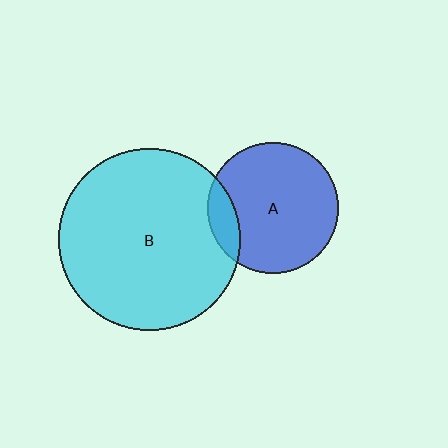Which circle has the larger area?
Circle B (cyan).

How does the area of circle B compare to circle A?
Approximately 1.9 times.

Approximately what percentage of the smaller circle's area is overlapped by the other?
Approximately 10%.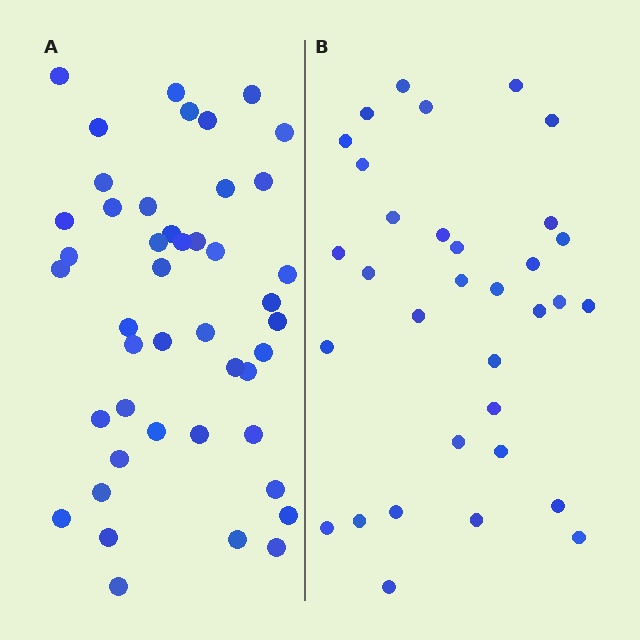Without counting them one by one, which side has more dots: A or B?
Region A (the left region) has more dots.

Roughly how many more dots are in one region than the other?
Region A has roughly 12 or so more dots than region B.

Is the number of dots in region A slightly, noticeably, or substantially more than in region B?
Region A has noticeably more, but not dramatically so. The ratio is roughly 1.4 to 1.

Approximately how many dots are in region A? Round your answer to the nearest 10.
About 40 dots. (The exact count is 45, which rounds to 40.)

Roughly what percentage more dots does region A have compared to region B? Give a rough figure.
About 35% more.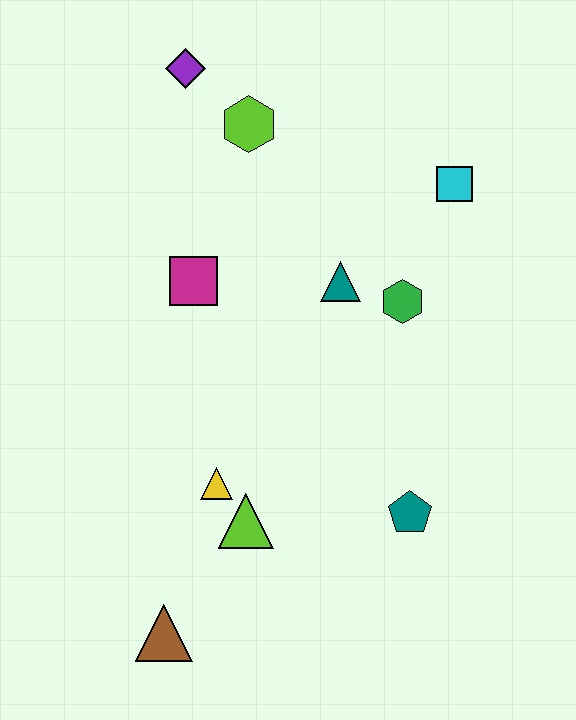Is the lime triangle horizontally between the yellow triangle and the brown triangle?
No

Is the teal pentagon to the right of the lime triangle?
Yes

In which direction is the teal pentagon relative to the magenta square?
The teal pentagon is below the magenta square.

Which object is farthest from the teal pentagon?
The purple diamond is farthest from the teal pentagon.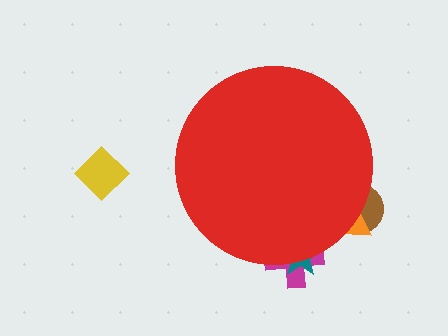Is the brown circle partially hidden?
Yes, the brown circle is partially hidden behind the red circle.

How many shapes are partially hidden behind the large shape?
4 shapes are partially hidden.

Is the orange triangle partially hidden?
Yes, the orange triangle is partially hidden behind the red circle.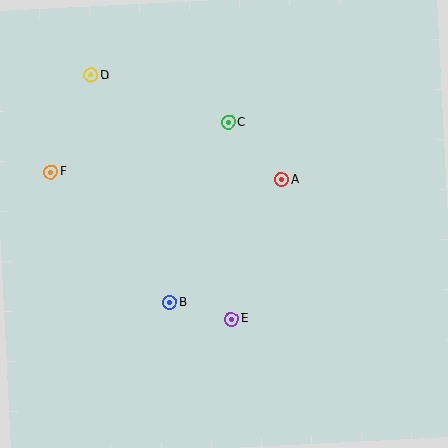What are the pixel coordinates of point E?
Point E is at (231, 319).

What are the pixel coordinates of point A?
Point A is at (282, 180).